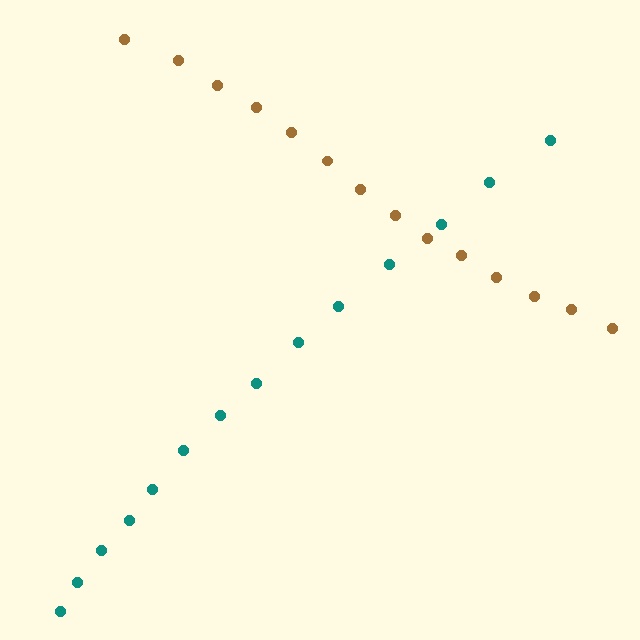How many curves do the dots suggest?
There are 2 distinct paths.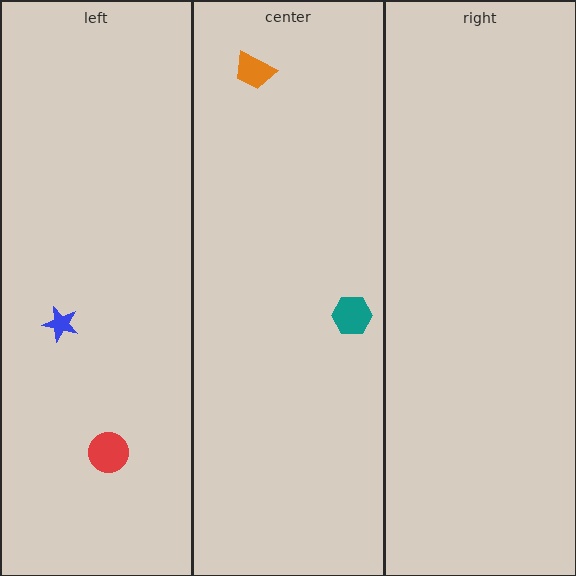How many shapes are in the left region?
2.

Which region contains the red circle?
The left region.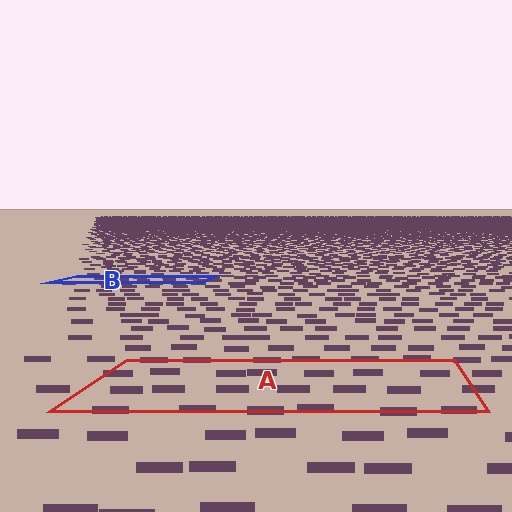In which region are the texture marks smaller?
The texture marks are smaller in region B, because it is farther away.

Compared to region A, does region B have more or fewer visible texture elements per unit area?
Region B has more texture elements per unit area — they are packed more densely because it is farther away.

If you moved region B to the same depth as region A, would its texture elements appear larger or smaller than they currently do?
They would appear larger. At a closer depth, the same texture elements are projected at a bigger on-screen size.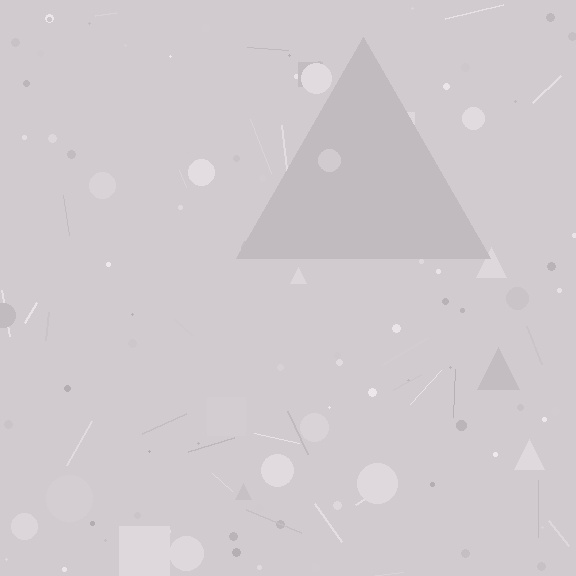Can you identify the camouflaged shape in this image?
The camouflaged shape is a triangle.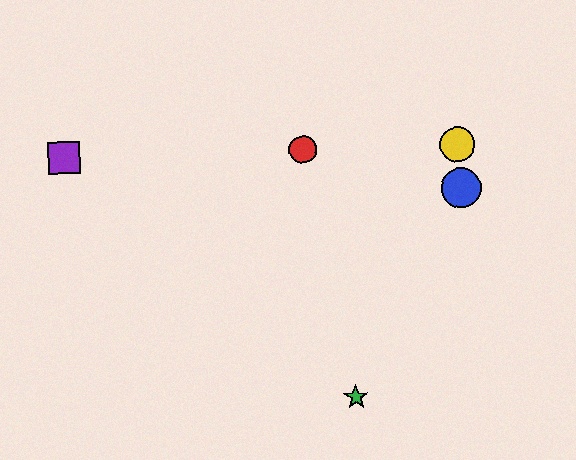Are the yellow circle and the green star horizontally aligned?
No, the yellow circle is at y≈144 and the green star is at y≈397.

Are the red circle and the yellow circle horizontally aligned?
Yes, both are at y≈149.